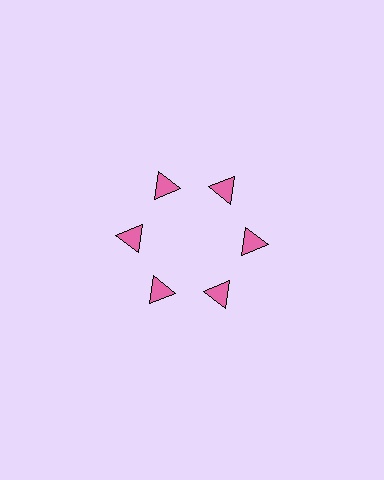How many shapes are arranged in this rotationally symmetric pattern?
There are 6 shapes, arranged in 6 groups of 1.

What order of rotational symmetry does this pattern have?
This pattern has 6-fold rotational symmetry.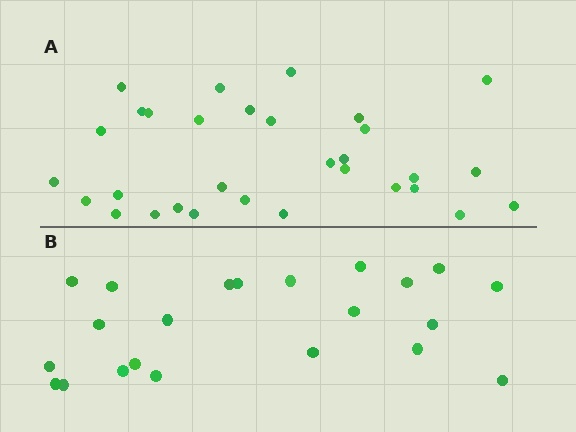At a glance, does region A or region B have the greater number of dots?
Region A (the top region) has more dots.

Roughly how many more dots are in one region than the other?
Region A has roughly 8 or so more dots than region B.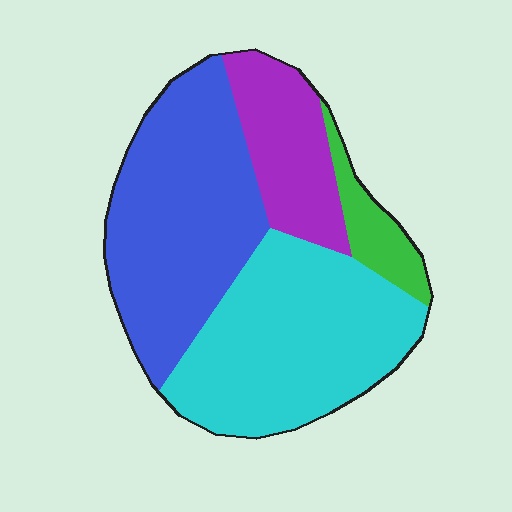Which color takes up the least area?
Green, at roughly 10%.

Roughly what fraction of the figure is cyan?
Cyan covers 38% of the figure.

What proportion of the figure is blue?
Blue takes up between a third and a half of the figure.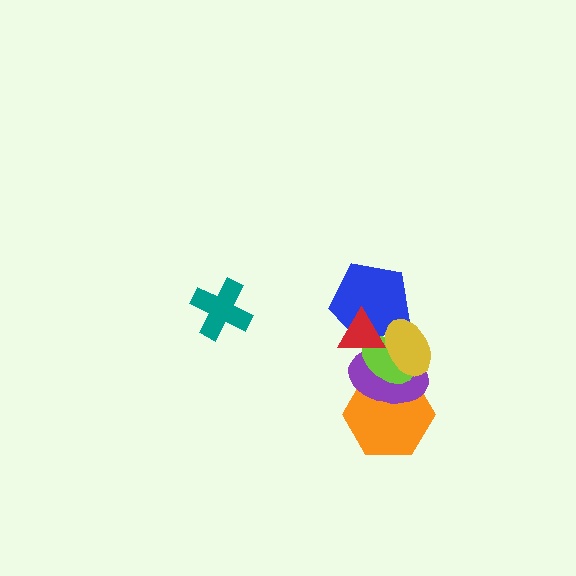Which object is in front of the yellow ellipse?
The red triangle is in front of the yellow ellipse.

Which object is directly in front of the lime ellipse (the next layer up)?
The yellow ellipse is directly in front of the lime ellipse.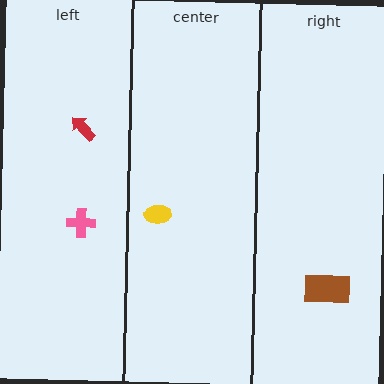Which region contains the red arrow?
The left region.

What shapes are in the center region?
The yellow ellipse.